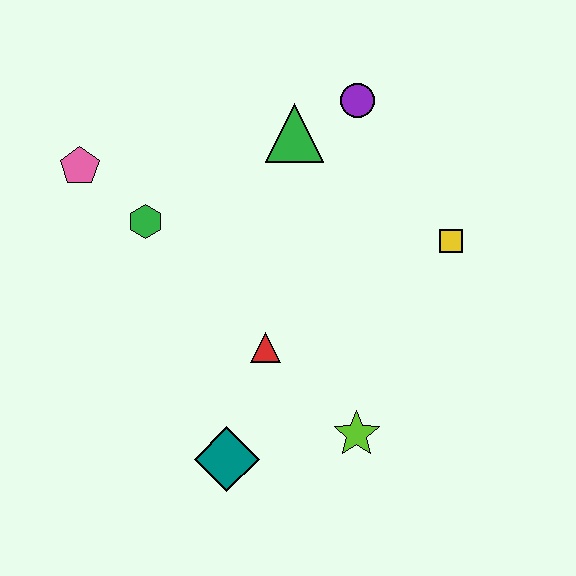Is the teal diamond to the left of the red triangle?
Yes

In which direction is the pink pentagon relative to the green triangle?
The pink pentagon is to the left of the green triangle.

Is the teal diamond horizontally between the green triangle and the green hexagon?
Yes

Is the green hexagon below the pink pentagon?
Yes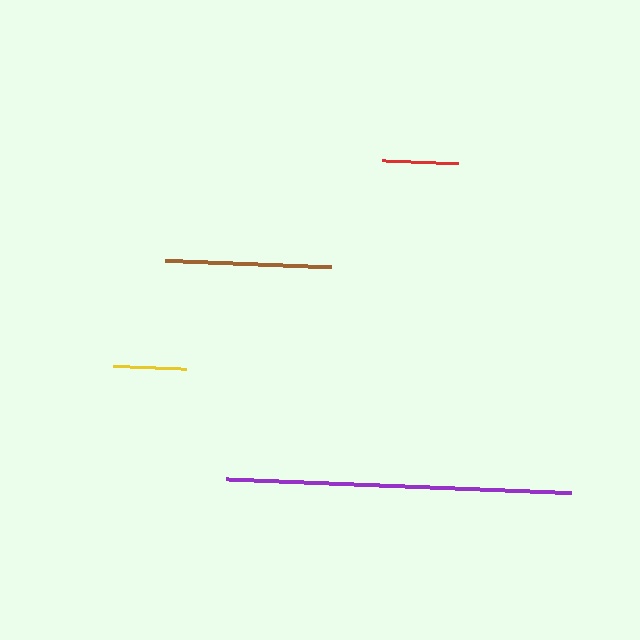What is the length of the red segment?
The red segment is approximately 76 pixels long.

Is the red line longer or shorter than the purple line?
The purple line is longer than the red line.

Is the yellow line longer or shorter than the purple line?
The purple line is longer than the yellow line.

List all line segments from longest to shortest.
From longest to shortest: purple, brown, red, yellow.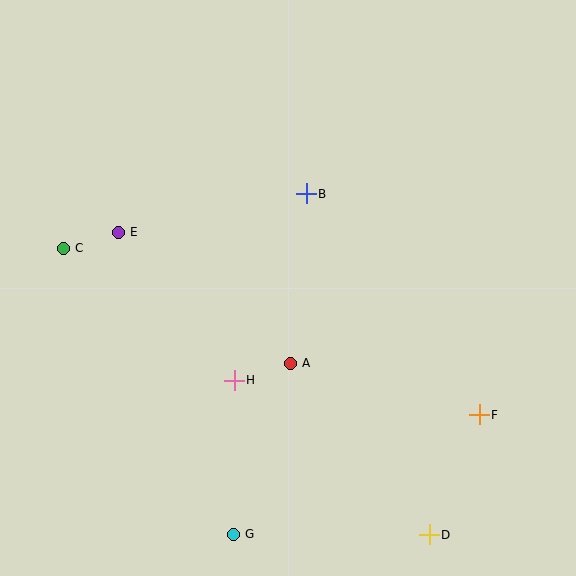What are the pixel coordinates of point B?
Point B is at (306, 194).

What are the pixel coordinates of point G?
Point G is at (233, 534).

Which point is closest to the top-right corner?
Point B is closest to the top-right corner.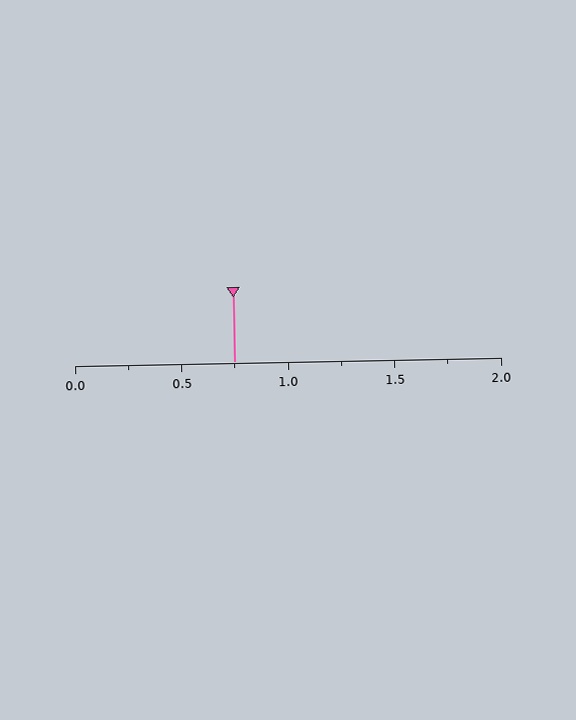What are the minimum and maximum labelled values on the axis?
The axis runs from 0.0 to 2.0.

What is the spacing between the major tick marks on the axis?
The major ticks are spaced 0.5 apart.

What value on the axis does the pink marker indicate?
The marker indicates approximately 0.75.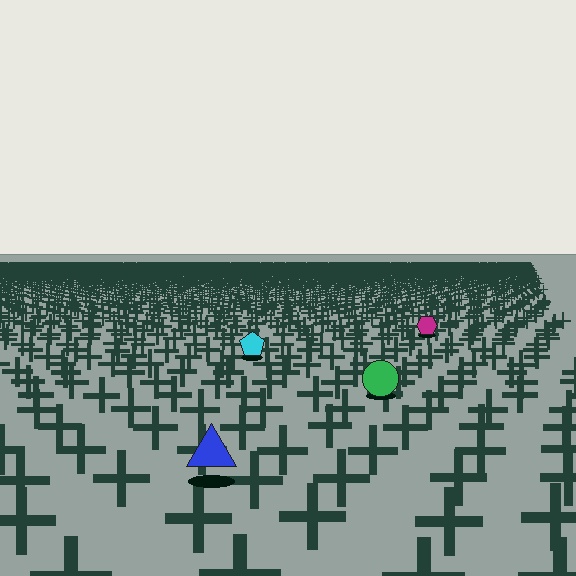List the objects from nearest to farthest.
From nearest to farthest: the blue triangle, the green circle, the cyan pentagon, the magenta hexagon.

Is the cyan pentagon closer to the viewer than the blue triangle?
No. The blue triangle is closer — you can tell from the texture gradient: the ground texture is coarser near it.